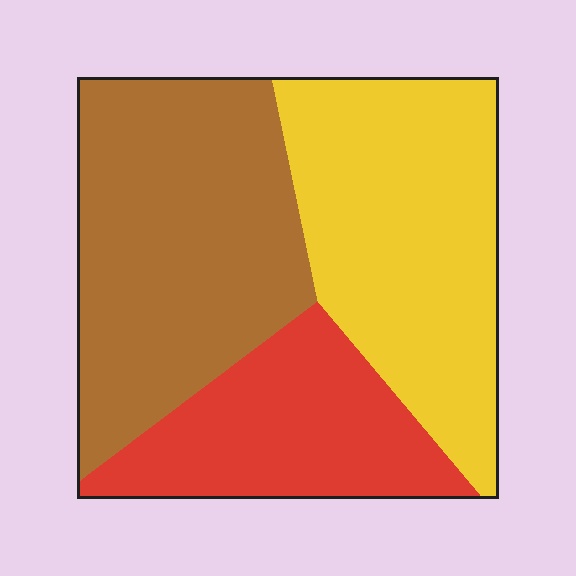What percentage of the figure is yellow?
Yellow covers 37% of the figure.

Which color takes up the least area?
Red, at roughly 25%.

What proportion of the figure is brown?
Brown covers roughly 40% of the figure.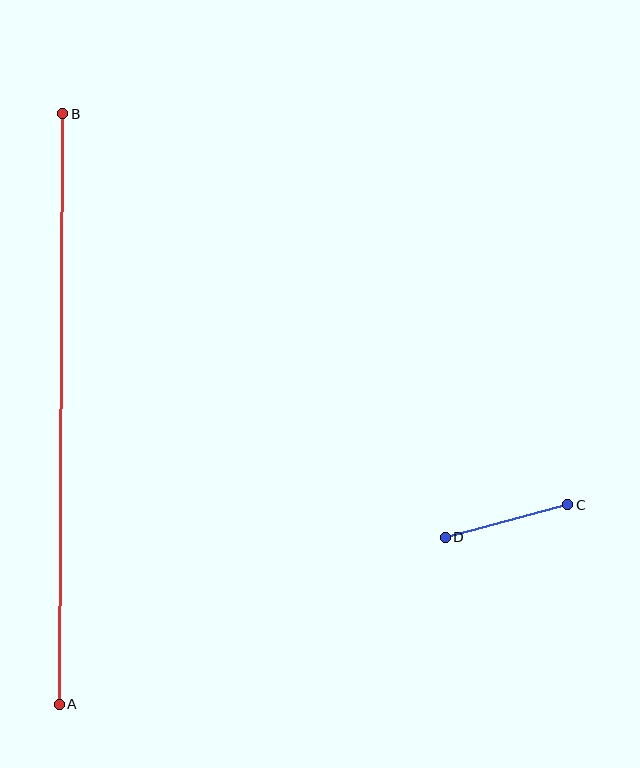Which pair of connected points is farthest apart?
Points A and B are farthest apart.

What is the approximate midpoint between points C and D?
The midpoint is at approximately (506, 521) pixels.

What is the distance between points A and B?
The distance is approximately 590 pixels.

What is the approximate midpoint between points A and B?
The midpoint is at approximately (61, 409) pixels.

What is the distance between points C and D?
The distance is approximately 127 pixels.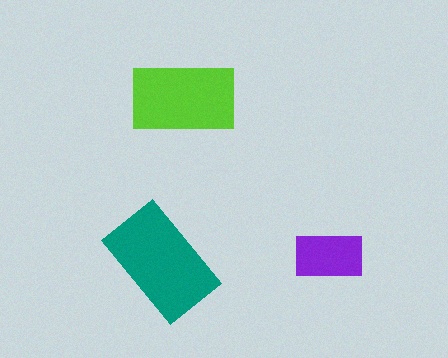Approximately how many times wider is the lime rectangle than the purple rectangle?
About 1.5 times wider.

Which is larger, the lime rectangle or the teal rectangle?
The teal one.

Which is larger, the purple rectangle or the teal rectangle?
The teal one.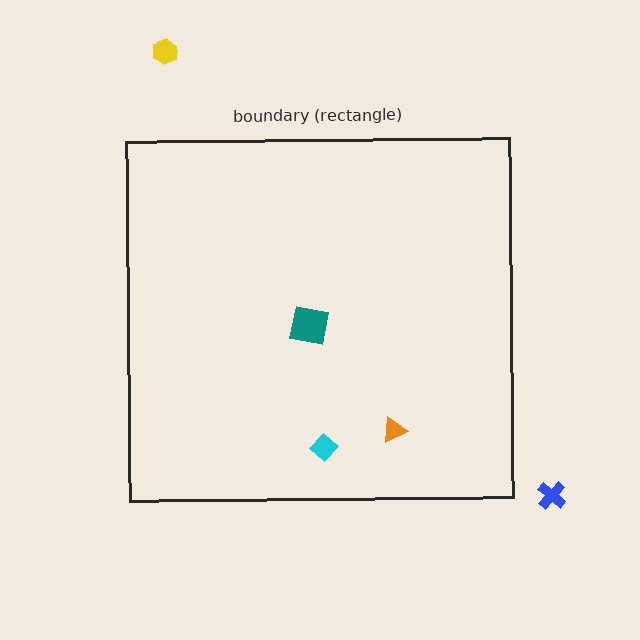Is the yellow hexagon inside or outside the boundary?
Outside.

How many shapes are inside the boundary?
3 inside, 2 outside.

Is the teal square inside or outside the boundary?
Inside.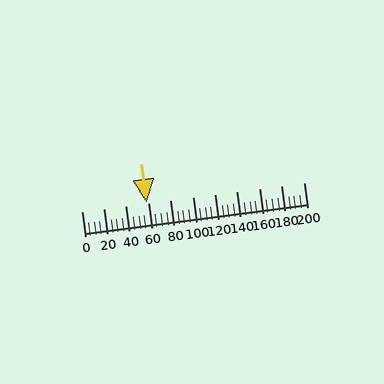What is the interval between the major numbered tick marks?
The major tick marks are spaced 20 units apart.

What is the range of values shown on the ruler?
The ruler shows values from 0 to 200.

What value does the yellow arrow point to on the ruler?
The yellow arrow points to approximately 59.